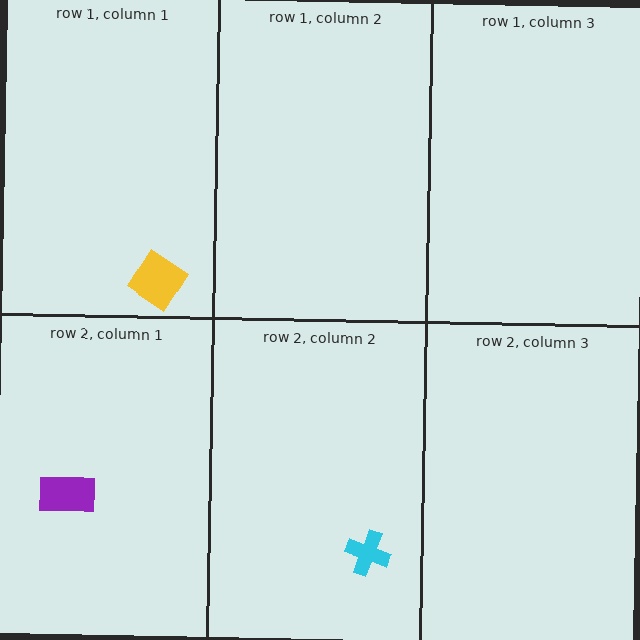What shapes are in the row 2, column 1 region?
The purple rectangle.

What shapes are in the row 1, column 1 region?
The yellow diamond.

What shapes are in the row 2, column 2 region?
The cyan cross.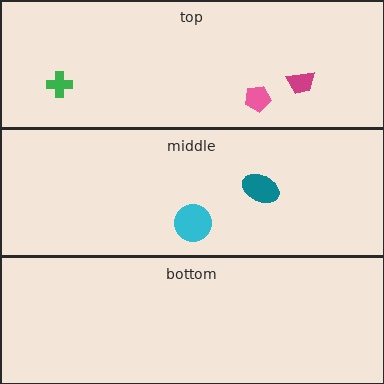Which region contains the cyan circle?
The middle region.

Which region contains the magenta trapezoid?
The top region.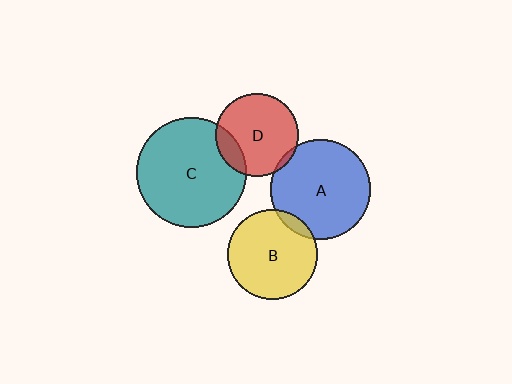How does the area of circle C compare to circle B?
Approximately 1.5 times.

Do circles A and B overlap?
Yes.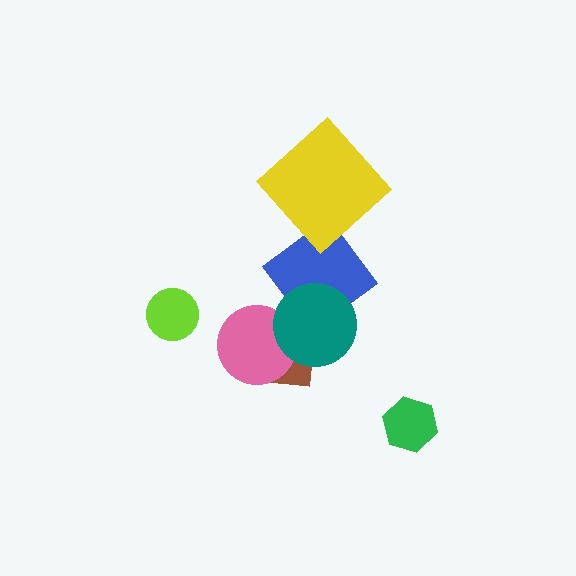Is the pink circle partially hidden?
Yes, it is partially covered by another shape.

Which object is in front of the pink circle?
The teal circle is in front of the pink circle.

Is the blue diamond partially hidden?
Yes, it is partially covered by another shape.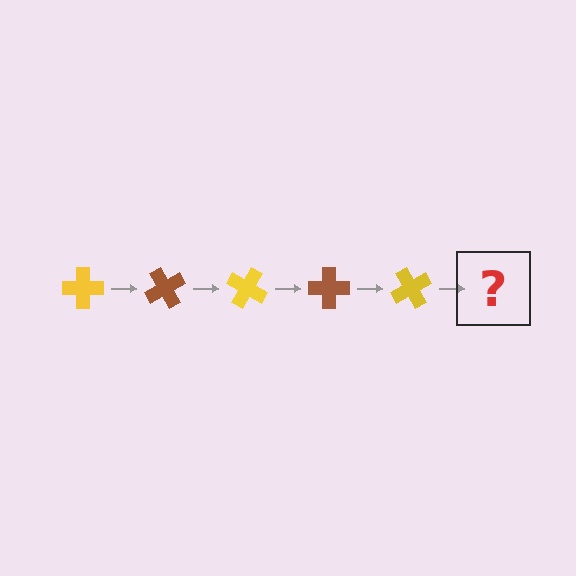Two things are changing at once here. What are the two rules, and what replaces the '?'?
The two rules are that it rotates 60 degrees each step and the color cycles through yellow and brown. The '?' should be a brown cross, rotated 300 degrees from the start.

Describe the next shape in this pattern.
It should be a brown cross, rotated 300 degrees from the start.